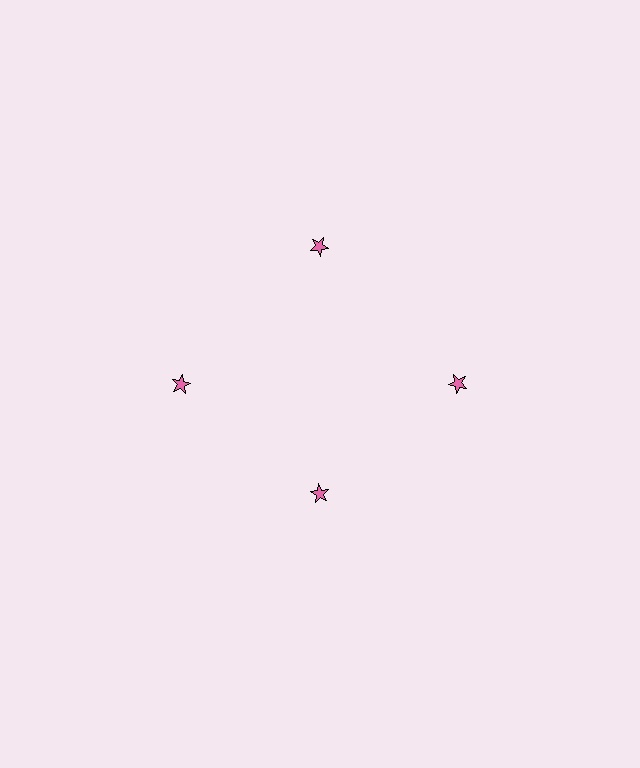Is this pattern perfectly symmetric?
No. The 4 pink stars are arranged in a ring, but one element near the 6 o'clock position is pulled inward toward the center, breaking the 4-fold rotational symmetry.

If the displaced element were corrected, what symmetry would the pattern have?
It would have 4-fold rotational symmetry — the pattern would map onto itself every 90 degrees.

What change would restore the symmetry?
The symmetry would be restored by moving it outward, back onto the ring so that all 4 stars sit at equal angles and equal distance from the center.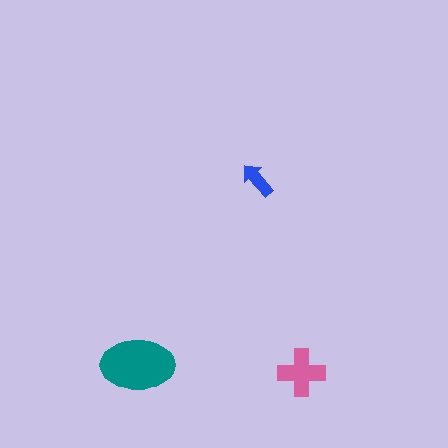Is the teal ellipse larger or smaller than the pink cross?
Larger.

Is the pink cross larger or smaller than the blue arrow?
Larger.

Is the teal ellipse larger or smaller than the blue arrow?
Larger.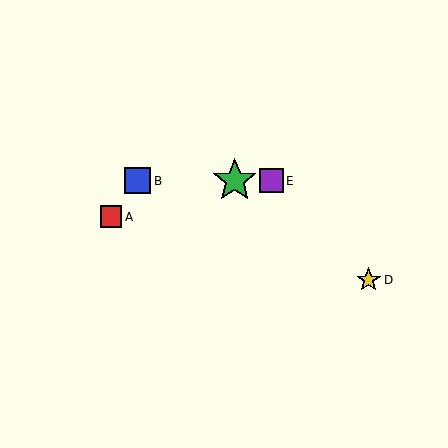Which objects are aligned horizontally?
Objects B, C, E are aligned horizontally.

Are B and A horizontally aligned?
No, B is at y≈181 and A is at y≈217.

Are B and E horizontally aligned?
Yes, both are at y≈181.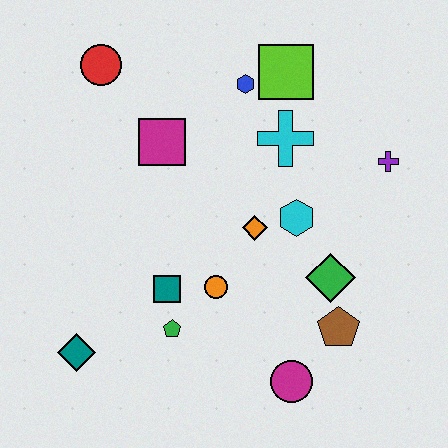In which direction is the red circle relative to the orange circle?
The red circle is above the orange circle.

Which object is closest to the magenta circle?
The brown pentagon is closest to the magenta circle.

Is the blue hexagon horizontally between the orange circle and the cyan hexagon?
Yes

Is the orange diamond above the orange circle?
Yes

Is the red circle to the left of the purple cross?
Yes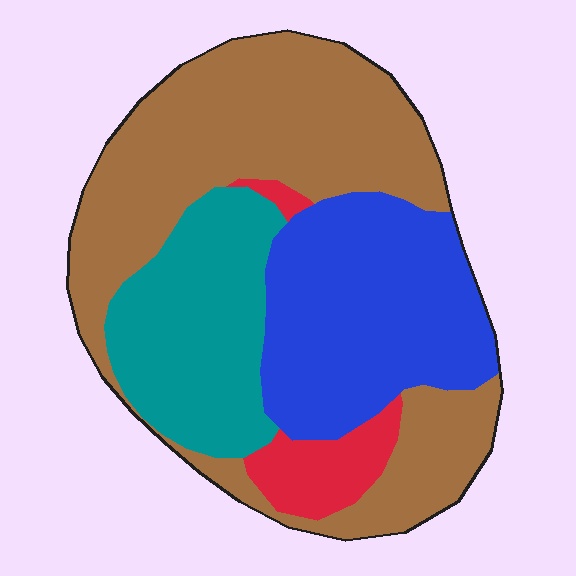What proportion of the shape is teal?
Teal covers around 20% of the shape.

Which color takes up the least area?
Red, at roughly 5%.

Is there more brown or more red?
Brown.